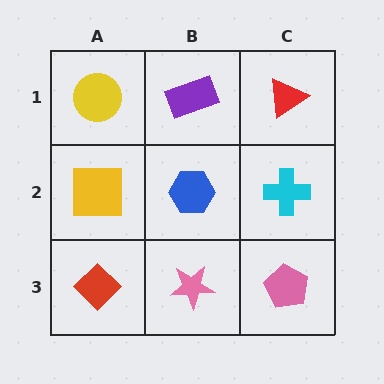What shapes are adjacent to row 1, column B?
A blue hexagon (row 2, column B), a yellow circle (row 1, column A), a red triangle (row 1, column C).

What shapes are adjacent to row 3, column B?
A blue hexagon (row 2, column B), a red diamond (row 3, column A), a pink pentagon (row 3, column C).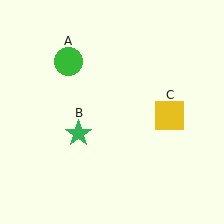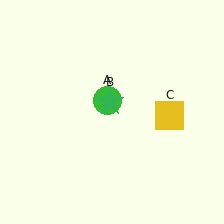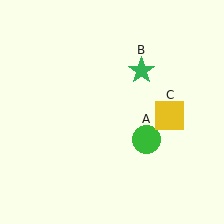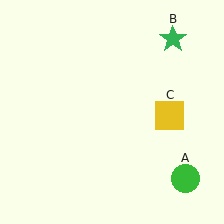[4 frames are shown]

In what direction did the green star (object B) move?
The green star (object B) moved up and to the right.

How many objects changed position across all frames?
2 objects changed position: green circle (object A), green star (object B).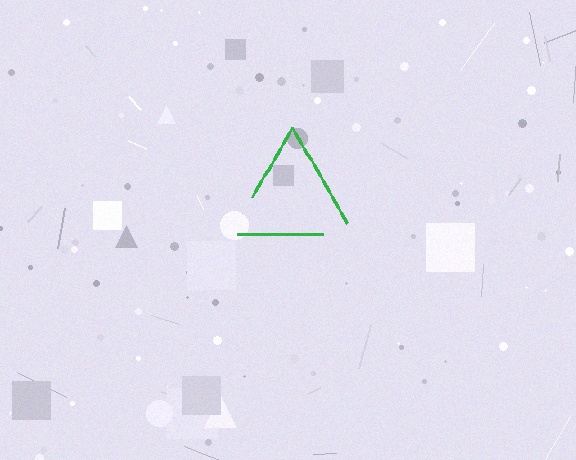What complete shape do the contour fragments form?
The contour fragments form a triangle.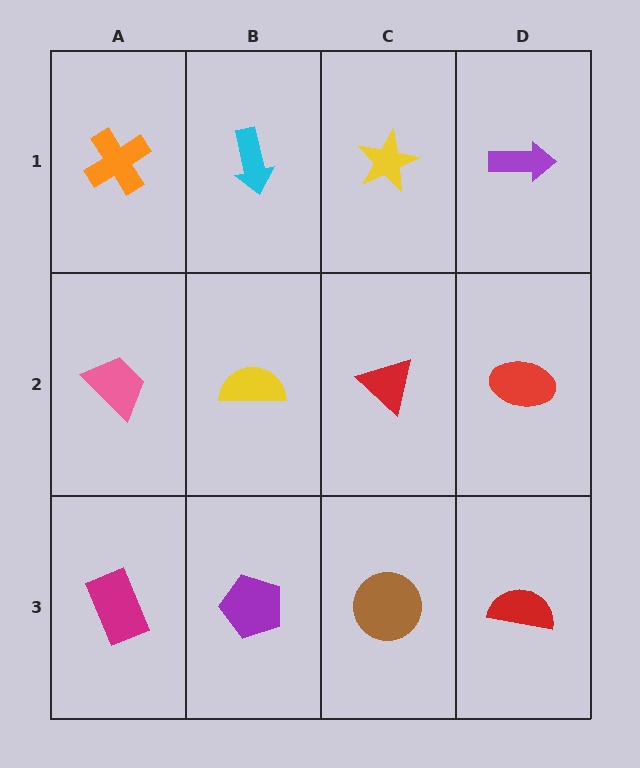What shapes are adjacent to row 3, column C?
A red triangle (row 2, column C), a purple pentagon (row 3, column B), a red semicircle (row 3, column D).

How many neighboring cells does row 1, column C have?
3.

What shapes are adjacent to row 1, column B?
A yellow semicircle (row 2, column B), an orange cross (row 1, column A), a yellow star (row 1, column C).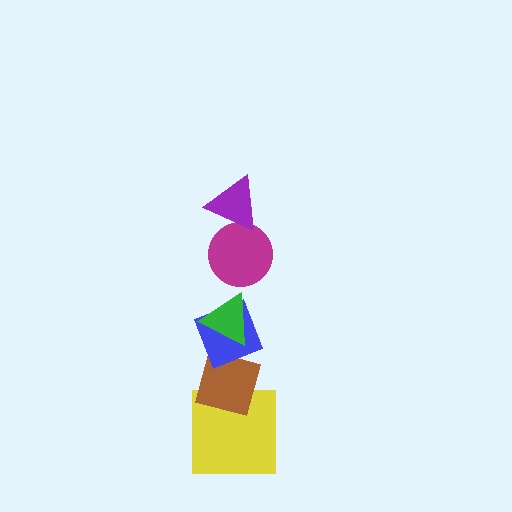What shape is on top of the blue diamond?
The green triangle is on top of the blue diamond.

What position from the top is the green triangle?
The green triangle is 3rd from the top.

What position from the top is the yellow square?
The yellow square is 6th from the top.